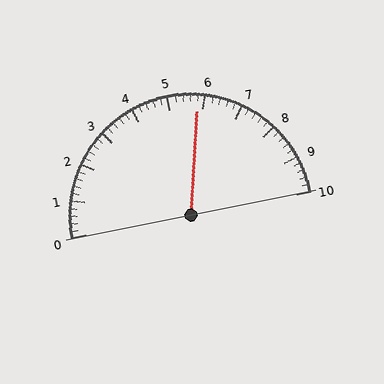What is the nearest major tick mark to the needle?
The nearest major tick mark is 6.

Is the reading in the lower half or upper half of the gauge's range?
The reading is in the upper half of the range (0 to 10).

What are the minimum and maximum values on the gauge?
The gauge ranges from 0 to 10.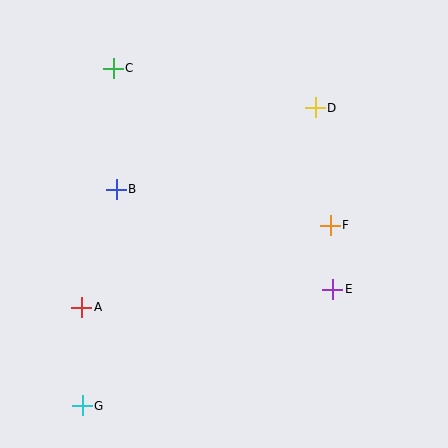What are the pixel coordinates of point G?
Point G is at (82, 406).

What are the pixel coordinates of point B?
Point B is at (116, 189).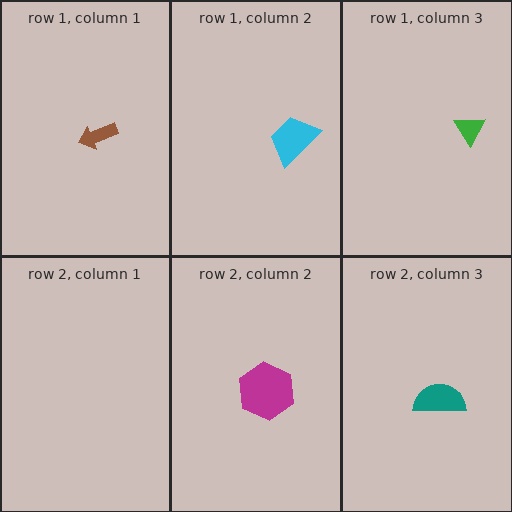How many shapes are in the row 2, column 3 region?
1.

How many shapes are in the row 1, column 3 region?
1.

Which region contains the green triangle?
The row 1, column 3 region.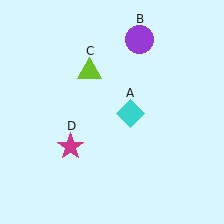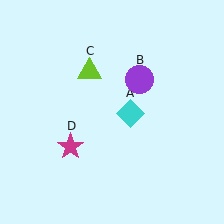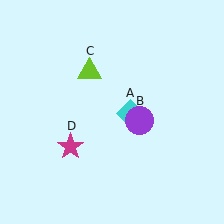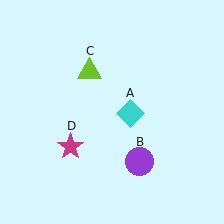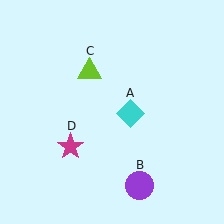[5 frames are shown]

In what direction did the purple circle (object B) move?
The purple circle (object B) moved down.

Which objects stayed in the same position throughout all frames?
Cyan diamond (object A) and lime triangle (object C) and magenta star (object D) remained stationary.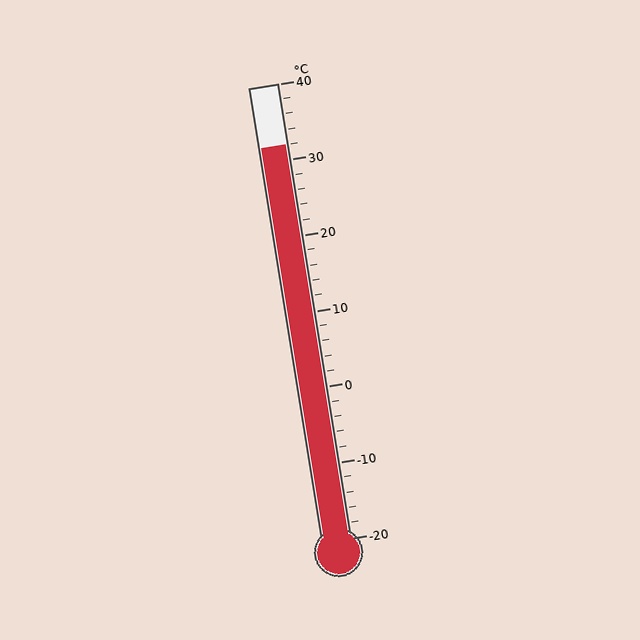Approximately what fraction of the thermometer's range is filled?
The thermometer is filled to approximately 85% of its range.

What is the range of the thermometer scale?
The thermometer scale ranges from -20°C to 40°C.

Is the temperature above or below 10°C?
The temperature is above 10°C.